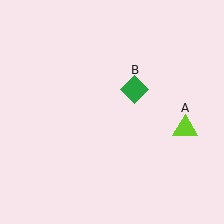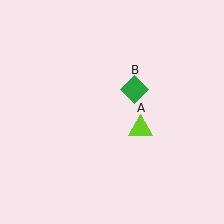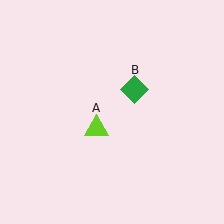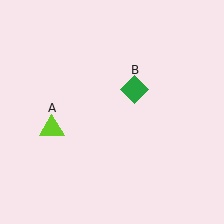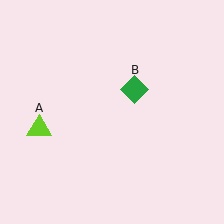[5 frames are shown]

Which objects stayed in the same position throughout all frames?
Green diamond (object B) remained stationary.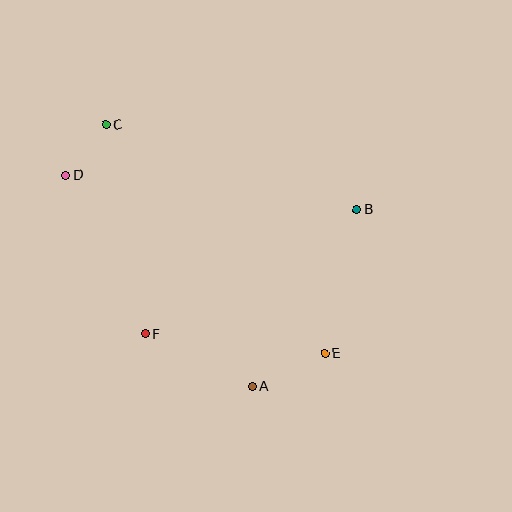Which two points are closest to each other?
Points C and D are closest to each other.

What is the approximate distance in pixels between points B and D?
The distance between B and D is approximately 293 pixels.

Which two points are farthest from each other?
Points C and E are farthest from each other.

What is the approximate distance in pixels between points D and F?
The distance between D and F is approximately 177 pixels.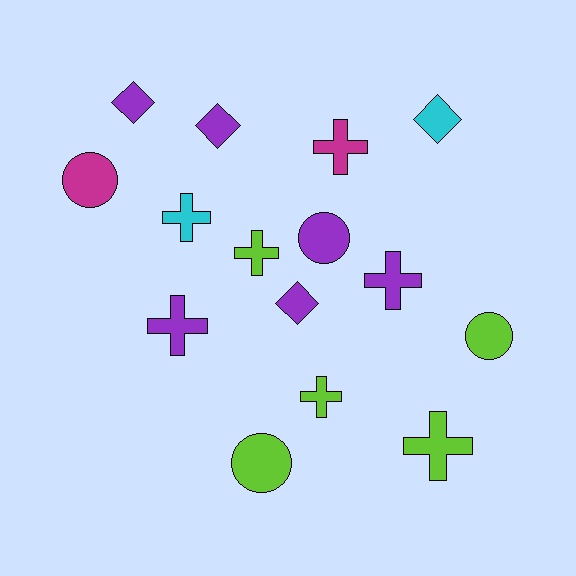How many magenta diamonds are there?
There are no magenta diamonds.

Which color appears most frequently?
Purple, with 6 objects.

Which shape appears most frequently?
Cross, with 7 objects.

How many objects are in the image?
There are 15 objects.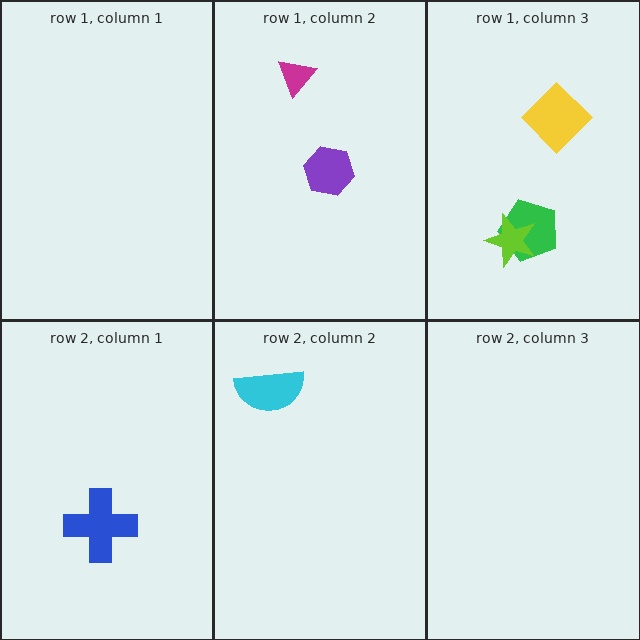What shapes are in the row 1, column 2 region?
The purple hexagon, the magenta triangle.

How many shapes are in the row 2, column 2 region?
1.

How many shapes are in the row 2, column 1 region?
1.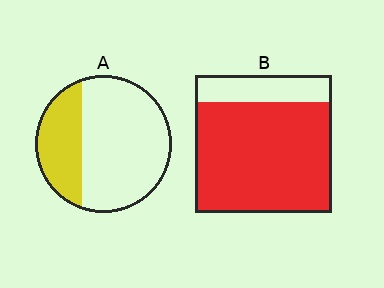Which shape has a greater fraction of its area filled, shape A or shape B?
Shape B.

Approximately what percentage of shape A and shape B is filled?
A is approximately 30% and B is approximately 80%.